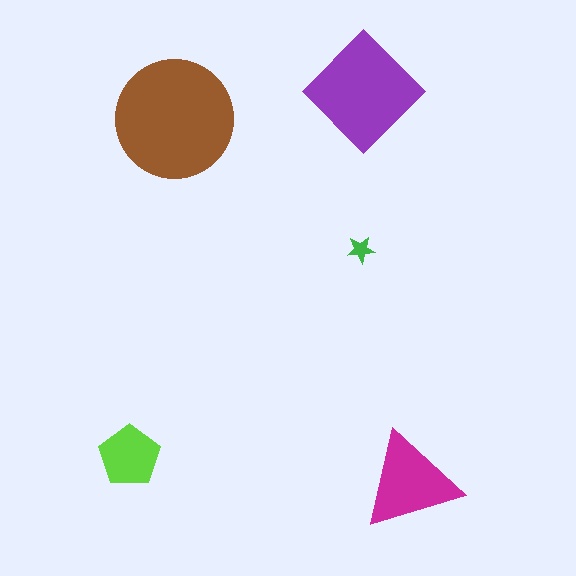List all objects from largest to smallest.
The brown circle, the purple diamond, the magenta triangle, the lime pentagon, the green star.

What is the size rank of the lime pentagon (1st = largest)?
4th.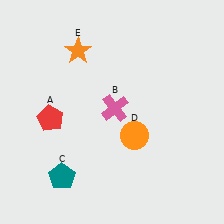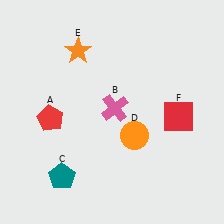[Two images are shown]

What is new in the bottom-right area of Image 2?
A red square (F) was added in the bottom-right area of Image 2.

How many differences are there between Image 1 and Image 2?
There is 1 difference between the two images.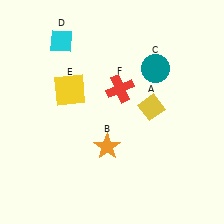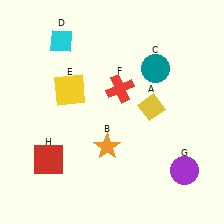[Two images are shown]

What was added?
A purple circle (G), a red square (H) were added in Image 2.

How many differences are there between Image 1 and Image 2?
There are 2 differences between the two images.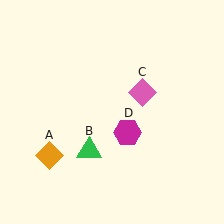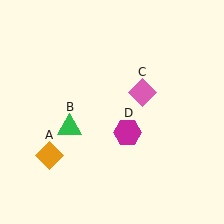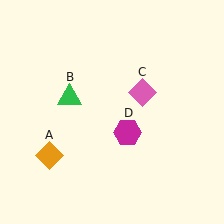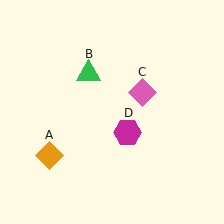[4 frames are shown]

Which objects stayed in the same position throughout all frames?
Orange diamond (object A) and pink diamond (object C) and magenta hexagon (object D) remained stationary.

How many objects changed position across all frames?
1 object changed position: green triangle (object B).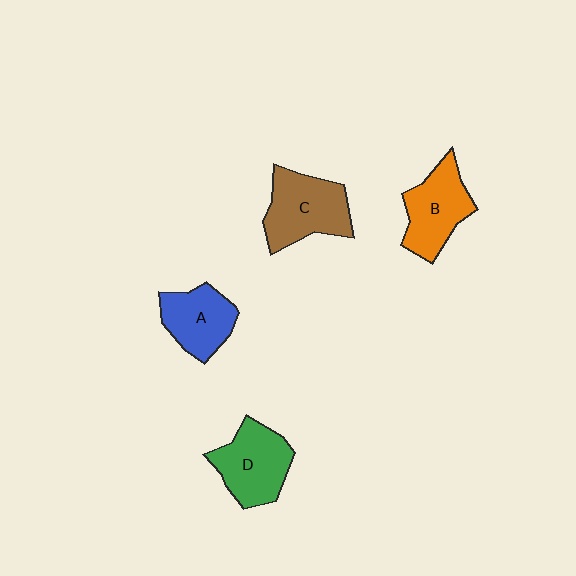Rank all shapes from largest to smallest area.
From largest to smallest: C (brown), D (green), B (orange), A (blue).